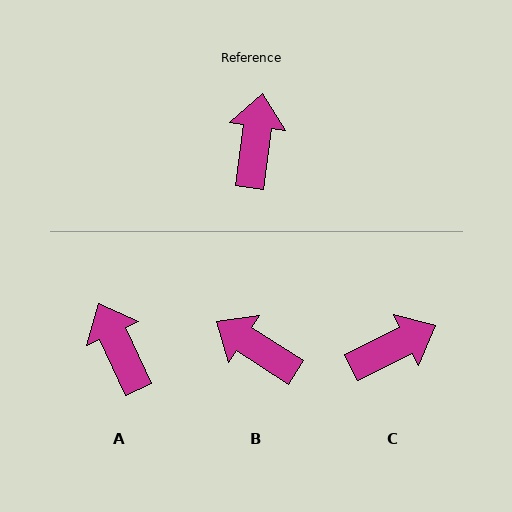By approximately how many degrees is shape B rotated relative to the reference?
Approximately 65 degrees counter-clockwise.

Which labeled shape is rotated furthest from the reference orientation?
B, about 65 degrees away.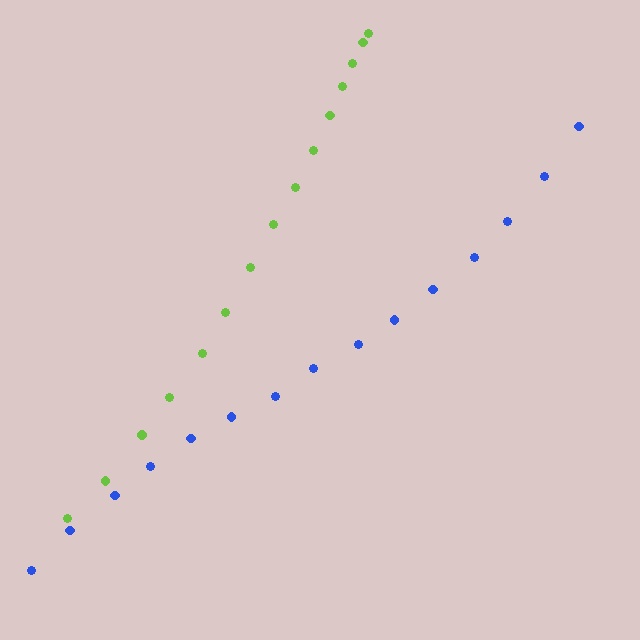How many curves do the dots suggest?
There are 2 distinct paths.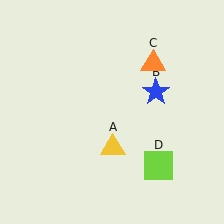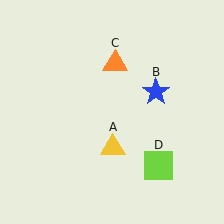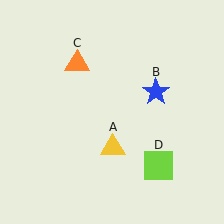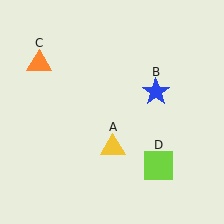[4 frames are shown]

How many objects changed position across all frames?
1 object changed position: orange triangle (object C).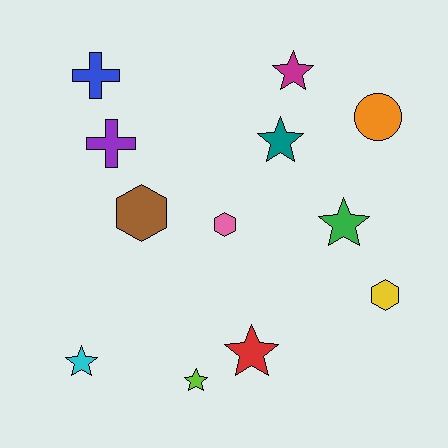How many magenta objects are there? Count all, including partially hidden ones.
There is 1 magenta object.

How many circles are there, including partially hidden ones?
There is 1 circle.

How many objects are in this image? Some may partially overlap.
There are 12 objects.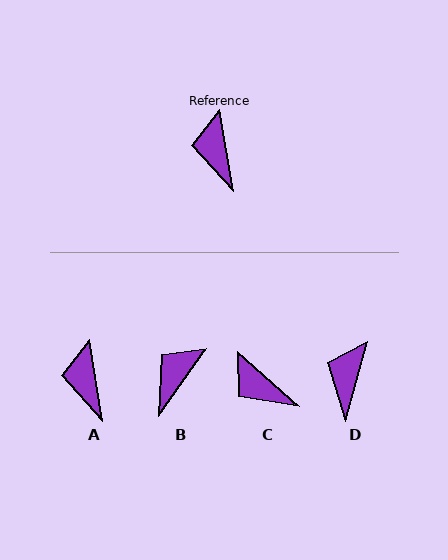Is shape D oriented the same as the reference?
No, it is off by about 25 degrees.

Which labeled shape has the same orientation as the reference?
A.